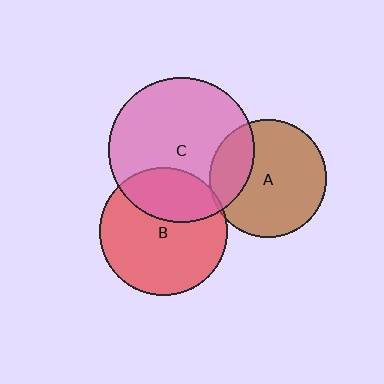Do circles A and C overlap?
Yes.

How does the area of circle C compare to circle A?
Approximately 1.5 times.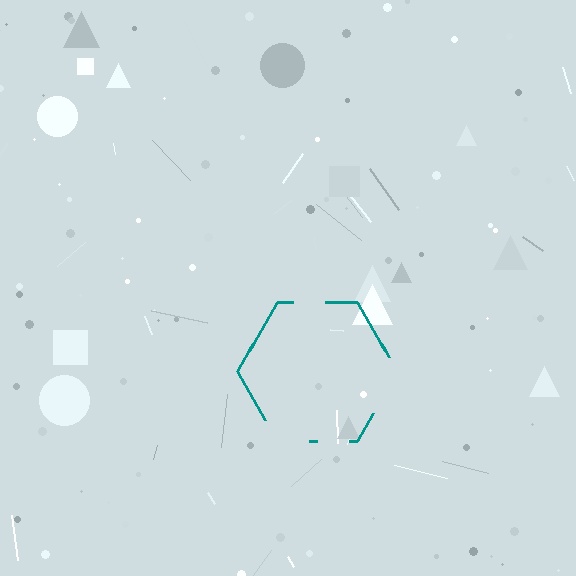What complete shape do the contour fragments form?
The contour fragments form a hexagon.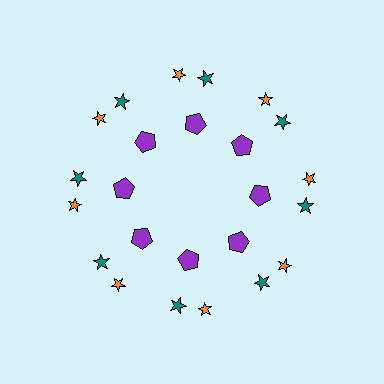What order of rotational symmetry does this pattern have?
This pattern has 8-fold rotational symmetry.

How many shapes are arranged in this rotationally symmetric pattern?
There are 24 shapes, arranged in 8 groups of 3.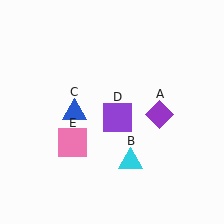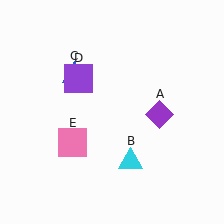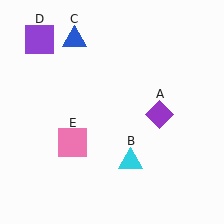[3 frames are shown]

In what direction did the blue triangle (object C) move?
The blue triangle (object C) moved up.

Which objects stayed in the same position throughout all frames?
Purple diamond (object A) and cyan triangle (object B) and pink square (object E) remained stationary.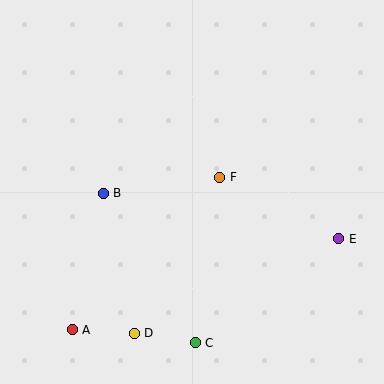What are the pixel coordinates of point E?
Point E is at (339, 239).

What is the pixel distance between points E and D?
The distance between E and D is 225 pixels.